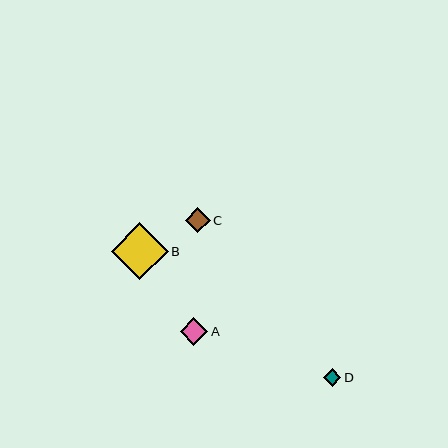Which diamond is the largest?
Diamond B is the largest with a size of approximately 57 pixels.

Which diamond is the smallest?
Diamond D is the smallest with a size of approximately 17 pixels.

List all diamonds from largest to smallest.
From largest to smallest: B, A, C, D.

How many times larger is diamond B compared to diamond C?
Diamond B is approximately 2.3 times the size of diamond C.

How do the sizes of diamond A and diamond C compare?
Diamond A and diamond C are approximately the same size.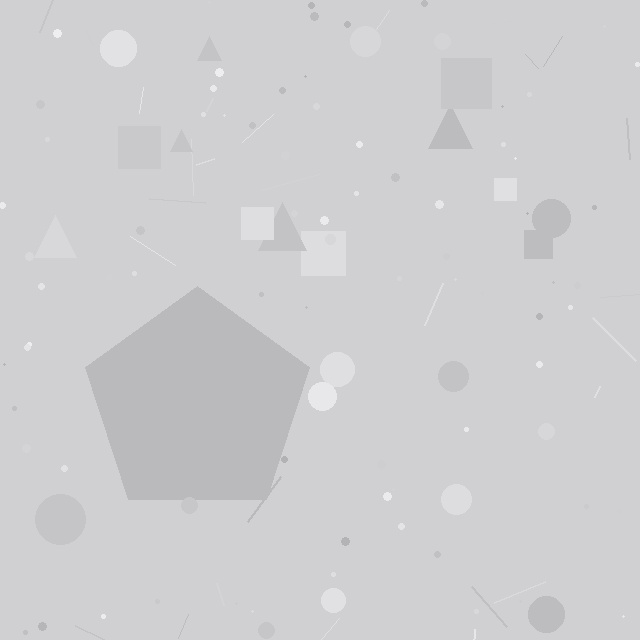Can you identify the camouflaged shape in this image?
The camouflaged shape is a pentagon.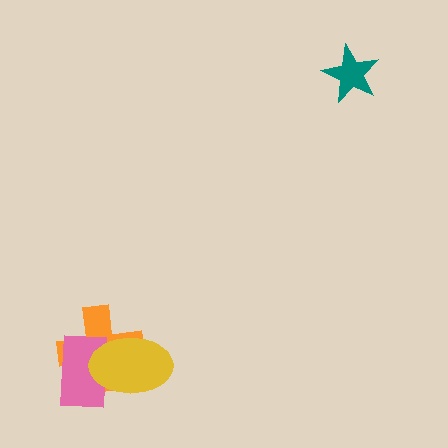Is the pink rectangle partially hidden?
Yes, it is partially covered by another shape.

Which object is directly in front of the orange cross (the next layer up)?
The pink rectangle is directly in front of the orange cross.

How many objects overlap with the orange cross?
2 objects overlap with the orange cross.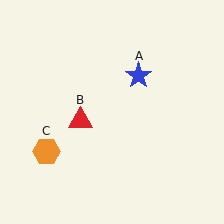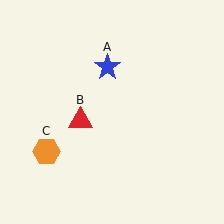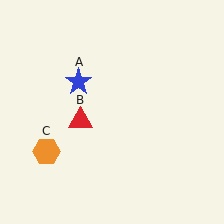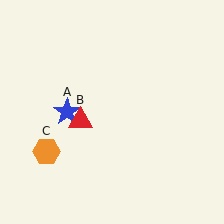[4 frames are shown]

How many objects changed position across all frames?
1 object changed position: blue star (object A).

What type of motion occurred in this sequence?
The blue star (object A) rotated counterclockwise around the center of the scene.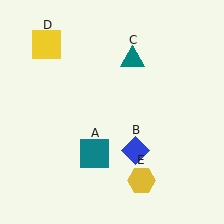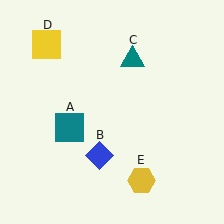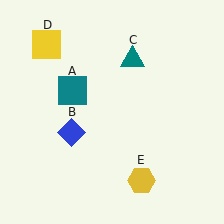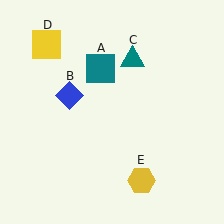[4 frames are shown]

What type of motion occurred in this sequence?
The teal square (object A), blue diamond (object B) rotated clockwise around the center of the scene.